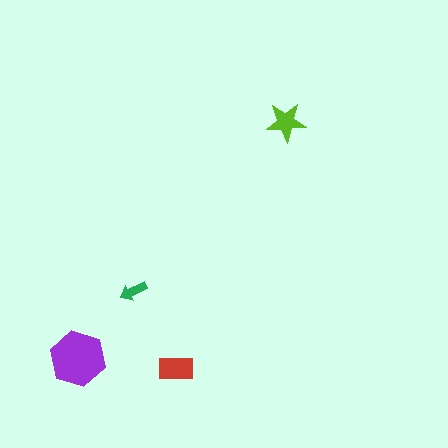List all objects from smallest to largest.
The green arrow, the lime star, the red rectangle, the purple hexagon.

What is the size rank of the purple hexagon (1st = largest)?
1st.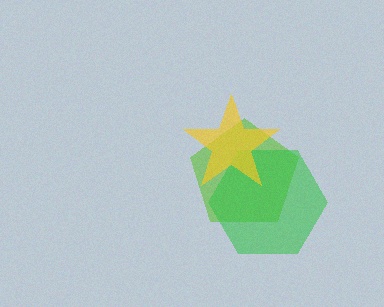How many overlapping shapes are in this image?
There are 3 overlapping shapes in the image.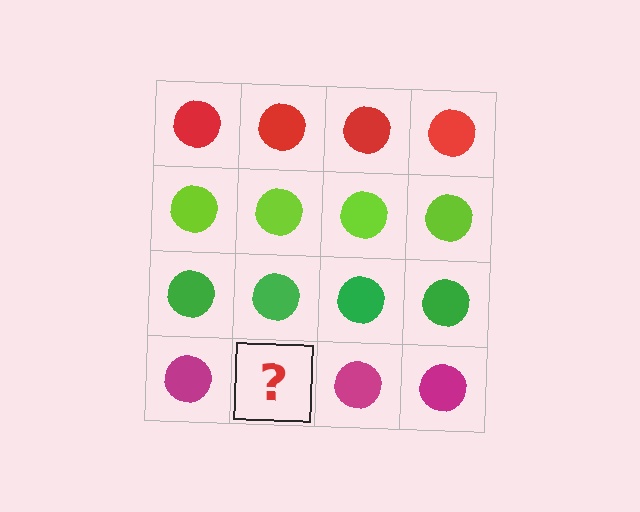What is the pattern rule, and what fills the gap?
The rule is that each row has a consistent color. The gap should be filled with a magenta circle.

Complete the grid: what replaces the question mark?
The question mark should be replaced with a magenta circle.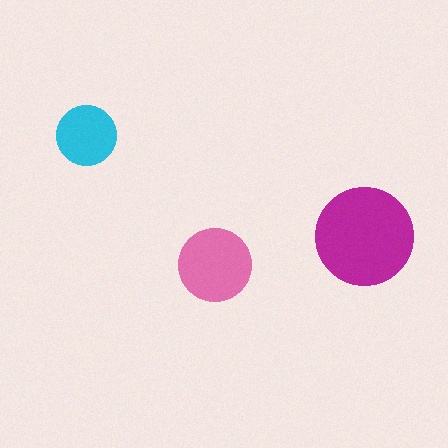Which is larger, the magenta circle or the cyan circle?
The magenta one.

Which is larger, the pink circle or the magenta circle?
The magenta one.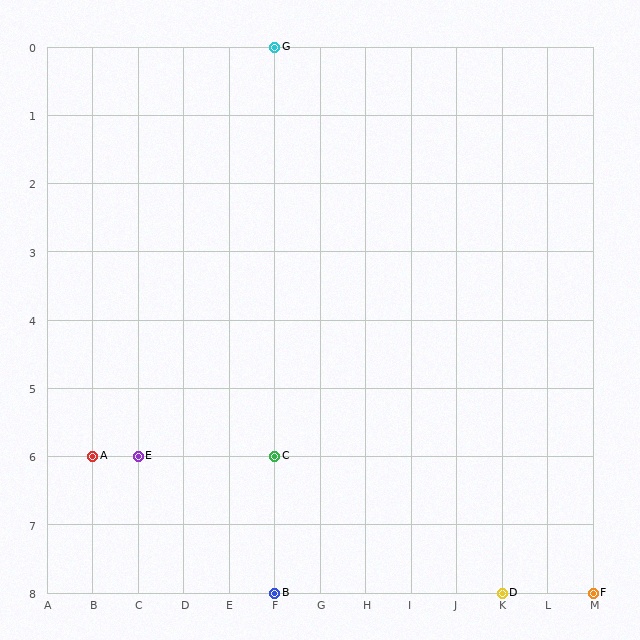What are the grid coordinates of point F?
Point F is at grid coordinates (M, 8).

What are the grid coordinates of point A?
Point A is at grid coordinates (B, 6).